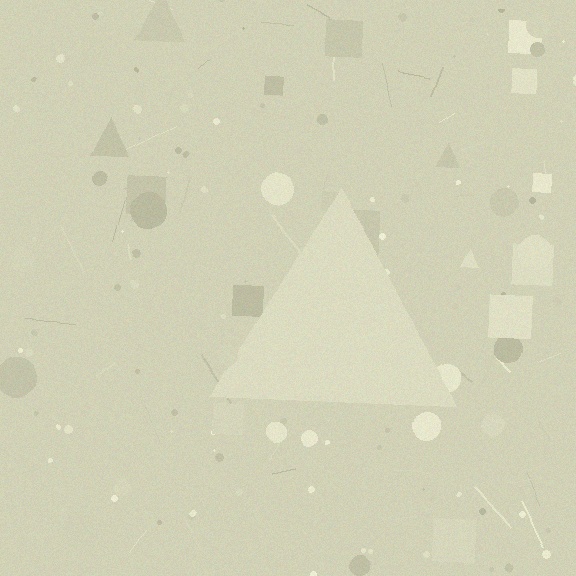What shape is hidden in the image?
A triangle is hidden in the image.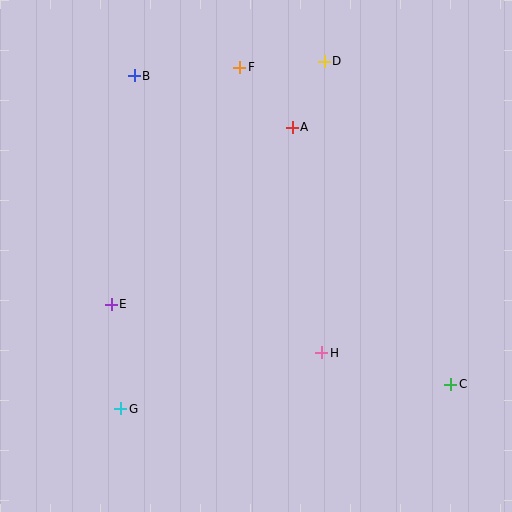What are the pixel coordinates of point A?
Point A is at (292, 127).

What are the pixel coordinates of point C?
Point C is at (451, 384).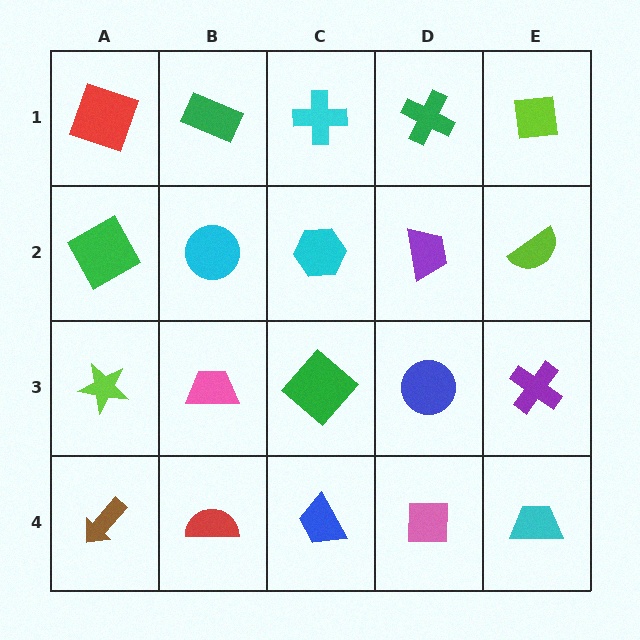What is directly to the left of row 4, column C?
A red semicircle.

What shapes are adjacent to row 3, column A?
A green square (row 2, column A), a brown arrow (row 4, column A), a pink trapezoid (row 3, column B).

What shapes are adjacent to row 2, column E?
A lime square (row 1, column E), a purple cross (row 3, column E), a purple trapezoid (row 2, column D).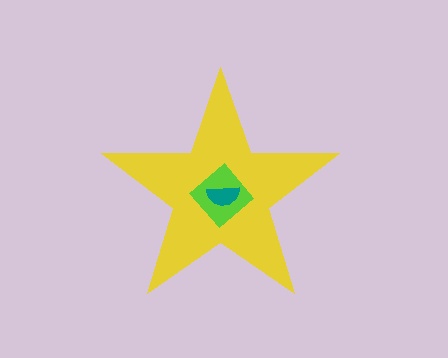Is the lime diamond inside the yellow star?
Yes.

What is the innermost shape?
The teal semicircle.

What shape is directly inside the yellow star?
The lime diamond.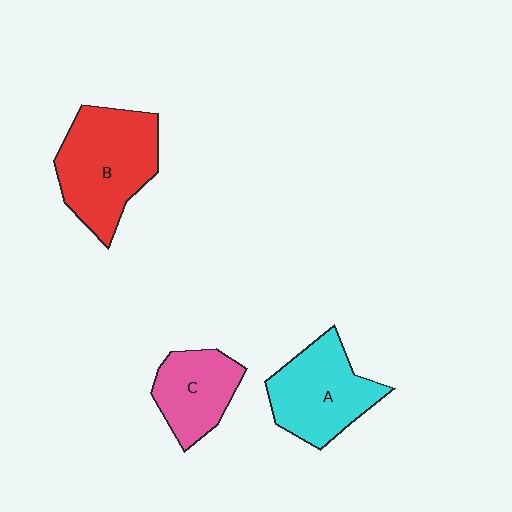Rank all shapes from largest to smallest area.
From largest to smallest: B (red), A (cyan), C (pink).